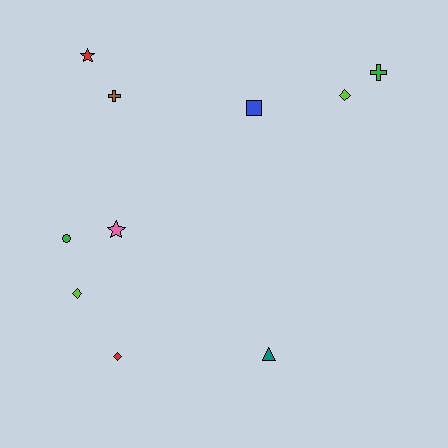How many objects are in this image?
There are 10 objects.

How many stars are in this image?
There are 2 stars.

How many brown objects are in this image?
There is 1 brown object.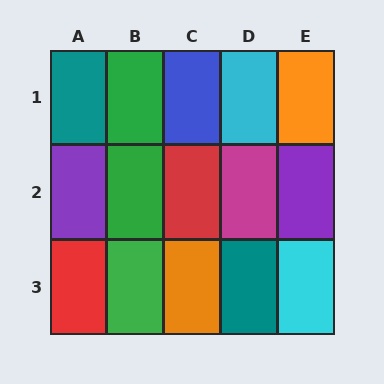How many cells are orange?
2 cells are orange.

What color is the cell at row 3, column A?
Red.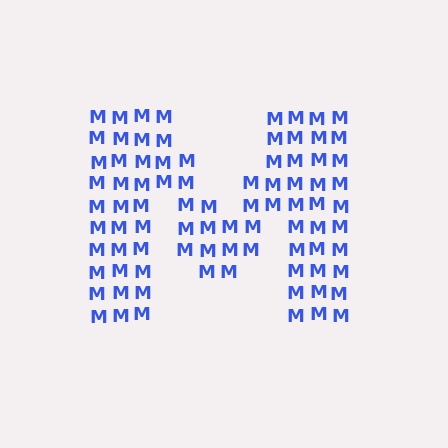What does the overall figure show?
The overall figure shows the letter M.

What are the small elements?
The small elements are letter M's.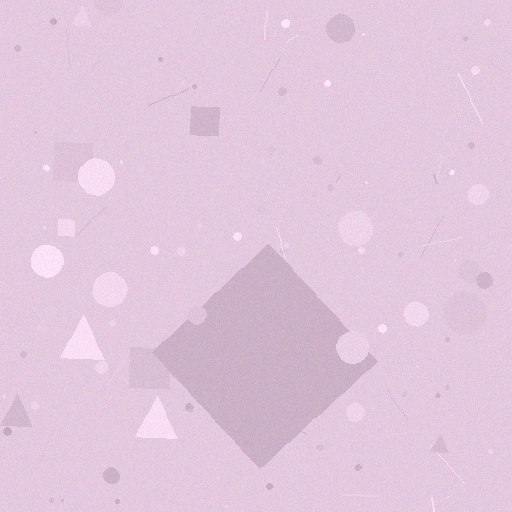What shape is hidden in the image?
A diamond is hidden in the image.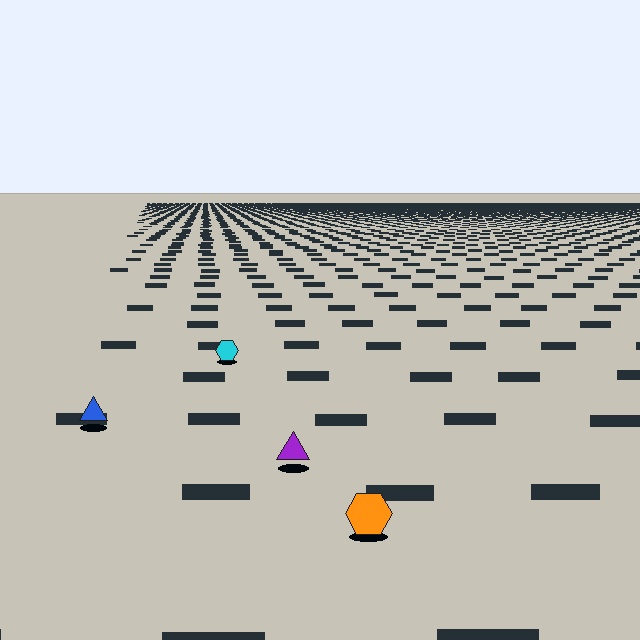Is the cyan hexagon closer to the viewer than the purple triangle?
No. The purple triangle is closer — you can tell from the texture gradient: the ground texture is coarser near it.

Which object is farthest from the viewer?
The cyan hexagon is farthest from the viewer. It appears smaller and the ground texture around it is denser.